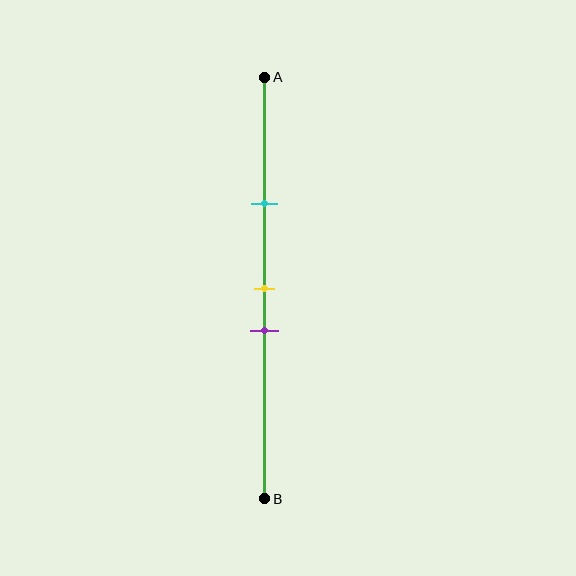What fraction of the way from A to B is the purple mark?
The purple mark is approximately 60% (0.6) of the way from A to B.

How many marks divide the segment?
There are 3 marks dividing the segment.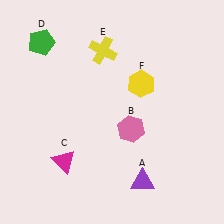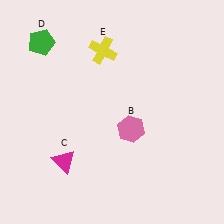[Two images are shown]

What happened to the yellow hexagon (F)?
The yellow hexagon (F) was removed in Image 2. It was in the top-right area of Image 1.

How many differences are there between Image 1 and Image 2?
There are 2 differences between the two images.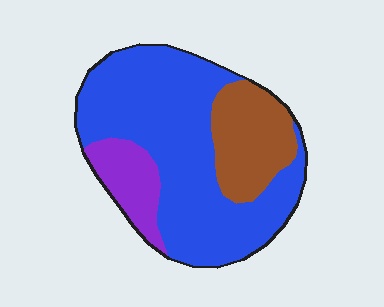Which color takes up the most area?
Blue, at roughly 65%.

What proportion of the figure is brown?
Brown takes up about one fifth (1/5) of the figure.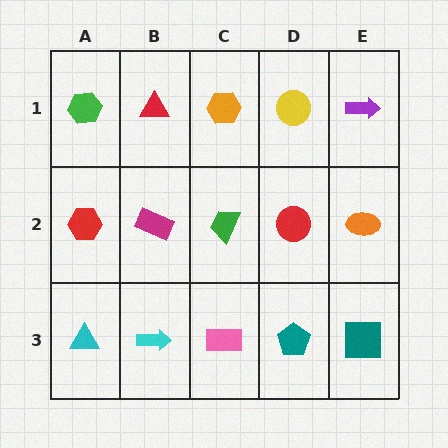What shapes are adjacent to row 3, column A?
A red hexagon (row 2, column A), a cyan arrow (row 3, column B).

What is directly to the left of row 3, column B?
A cyan triangle.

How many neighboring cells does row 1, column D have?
3.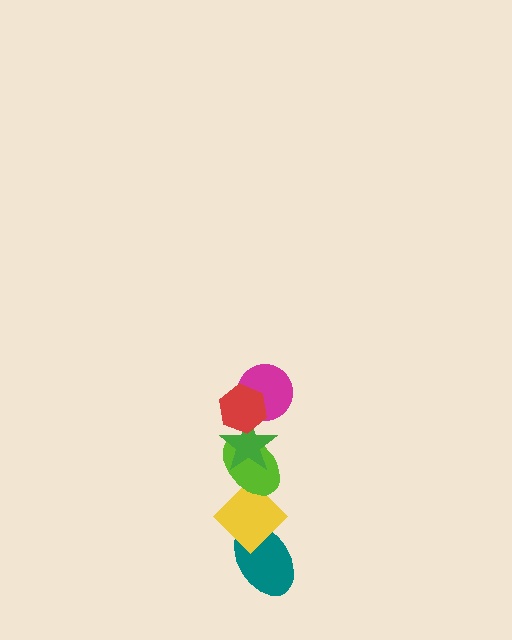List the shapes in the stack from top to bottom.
From top to bottom: the red hexagon, the magenta circle, the green star, the lime ellipse, the yellow diamond, the teal ellipse.